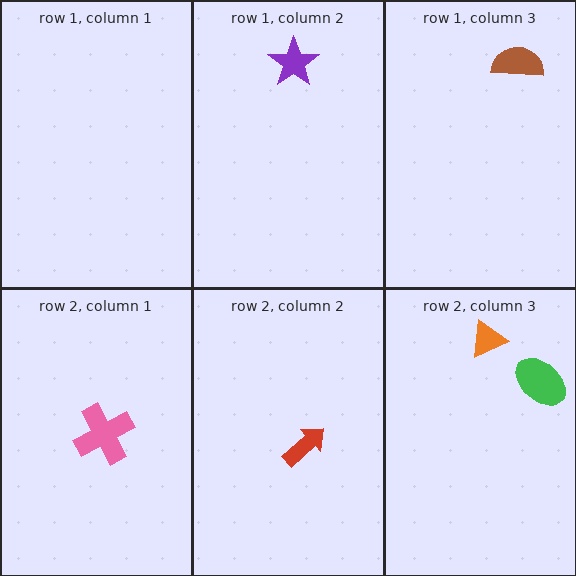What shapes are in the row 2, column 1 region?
The pink cross.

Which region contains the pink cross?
The row 2, column 1 region.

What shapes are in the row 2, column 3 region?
The orange triangle, the green ellipse.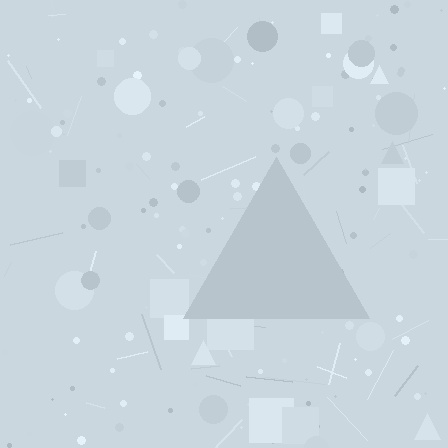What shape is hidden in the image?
A triangle is hidden in the image.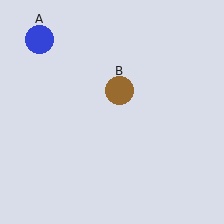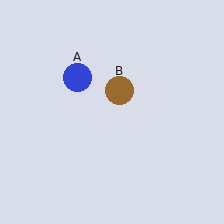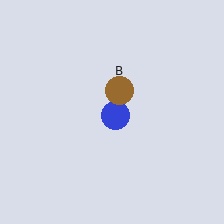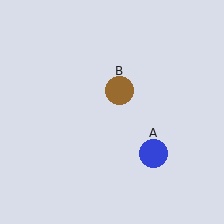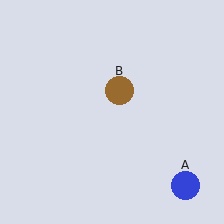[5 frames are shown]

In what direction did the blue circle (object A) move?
The blue circle (object A) moved down and to the right.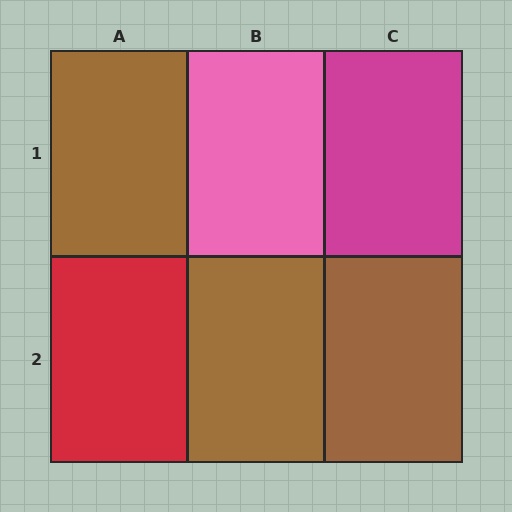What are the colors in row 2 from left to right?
Red, brown, brown.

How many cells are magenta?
1 cell is magenta.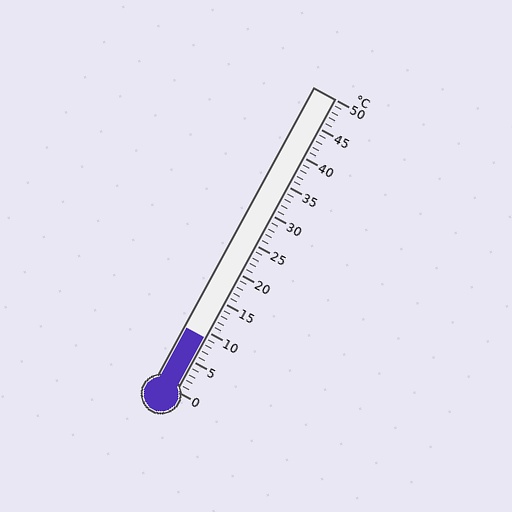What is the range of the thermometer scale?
The thermometer scale ranges from 0°C to 50°C.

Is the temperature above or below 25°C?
The temperature is below 25°C.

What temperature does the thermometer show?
The thermometer shows approximately 9°C.